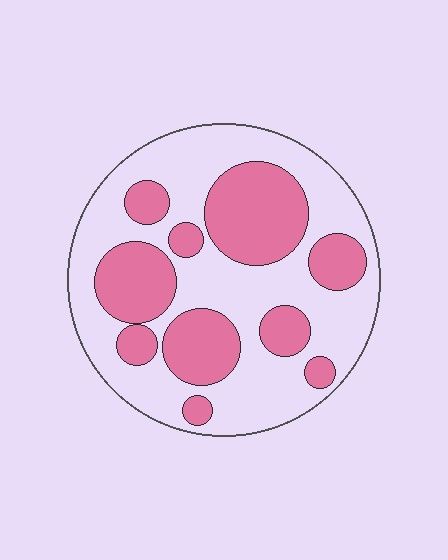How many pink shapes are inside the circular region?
10.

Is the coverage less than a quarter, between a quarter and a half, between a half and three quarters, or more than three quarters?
Between a quarter and a half.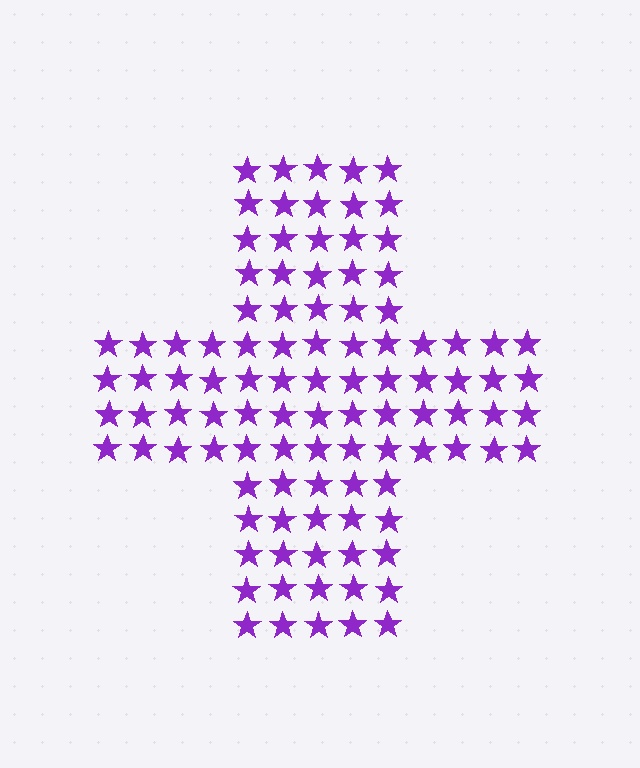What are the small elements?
The small elements are stars.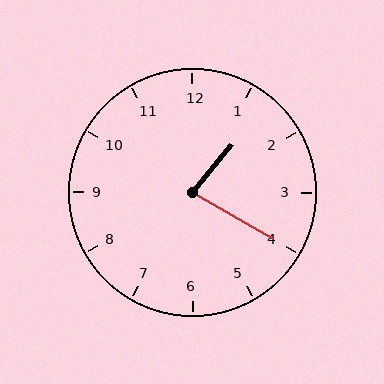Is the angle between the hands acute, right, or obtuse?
It is acute.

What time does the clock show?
1:20.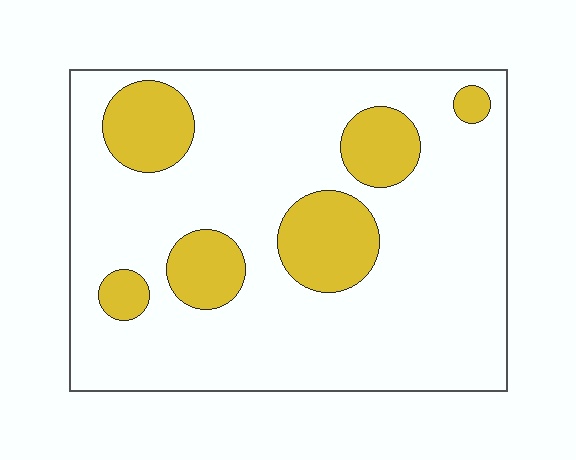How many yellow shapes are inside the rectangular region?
6.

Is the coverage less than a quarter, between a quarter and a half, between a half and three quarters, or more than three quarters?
Less than a quarter.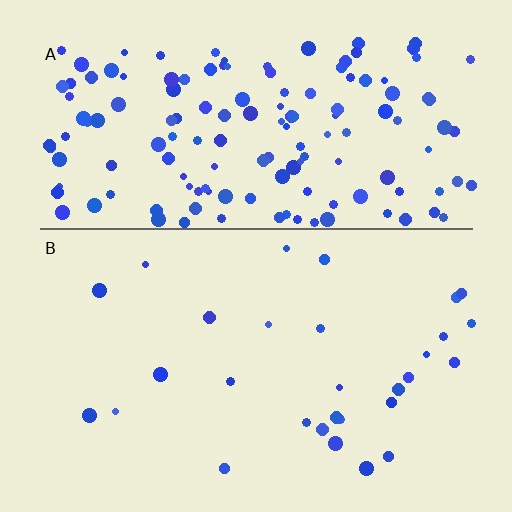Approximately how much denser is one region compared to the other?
Approximately 5.1× — region A over region B.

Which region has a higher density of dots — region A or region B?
A (the top).